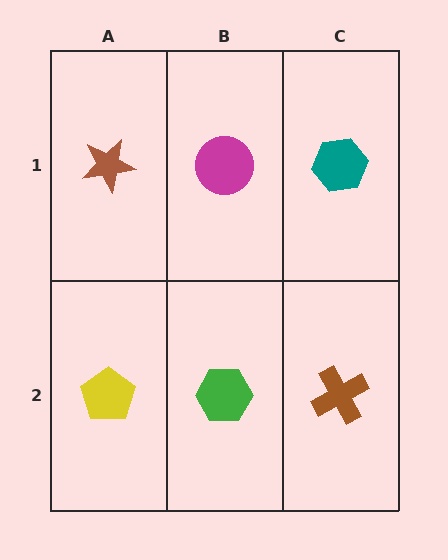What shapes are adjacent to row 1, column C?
A brown cross (row 2, column C), a magenta circle (row 1, column B).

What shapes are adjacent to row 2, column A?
A brown star (row 1, column A), a green hexagon (row 2, column B).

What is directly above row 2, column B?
A magenta circle.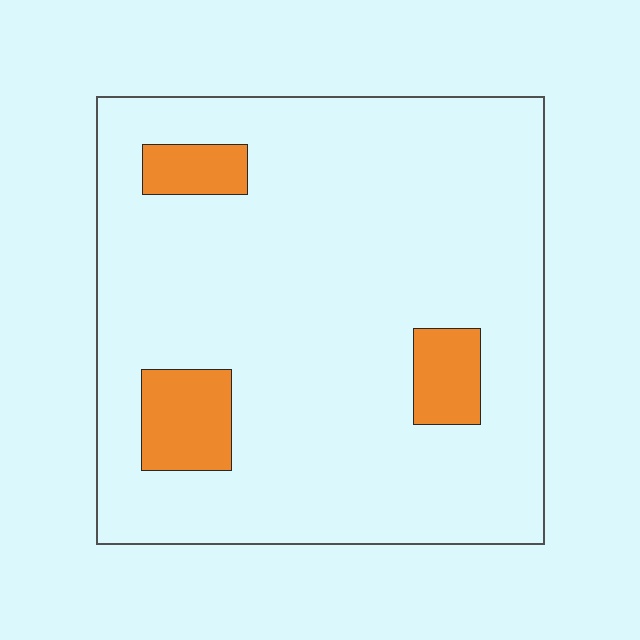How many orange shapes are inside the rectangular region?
3.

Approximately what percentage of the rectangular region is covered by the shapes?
Approximately 10%.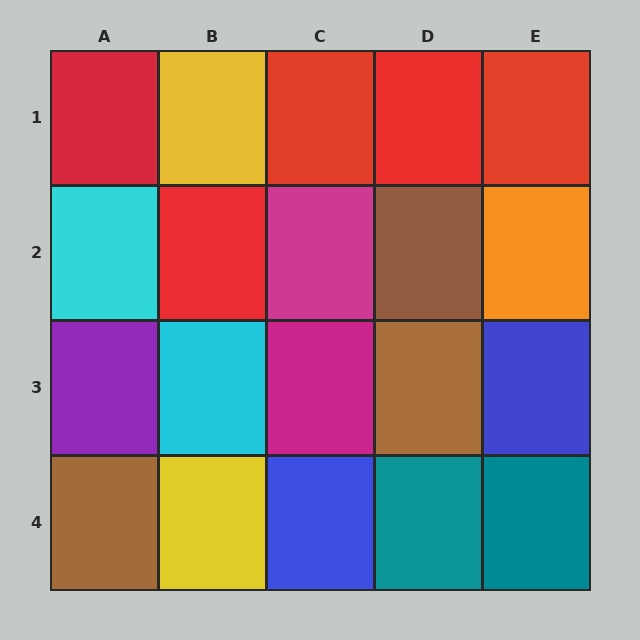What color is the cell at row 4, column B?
Yellow.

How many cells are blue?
2 cells are blue.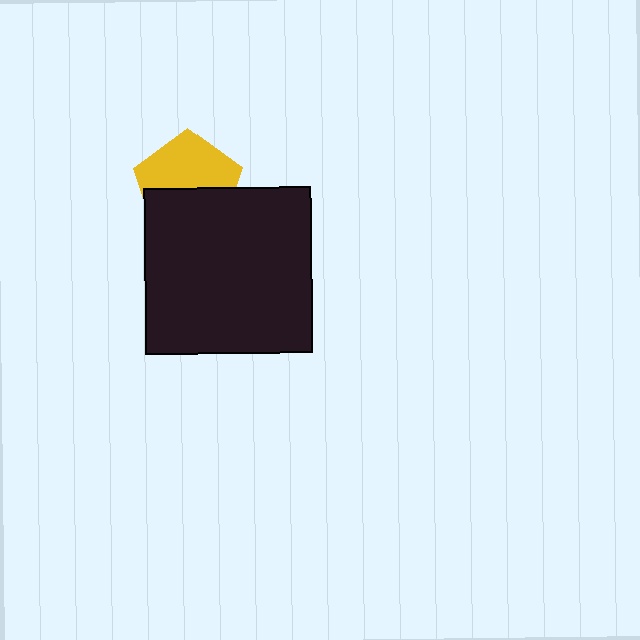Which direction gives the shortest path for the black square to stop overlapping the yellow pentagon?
Moving down gives the shortest separation.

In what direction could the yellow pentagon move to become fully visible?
The yellow pentagon could move up. That would shift it out from behind the black square entirely.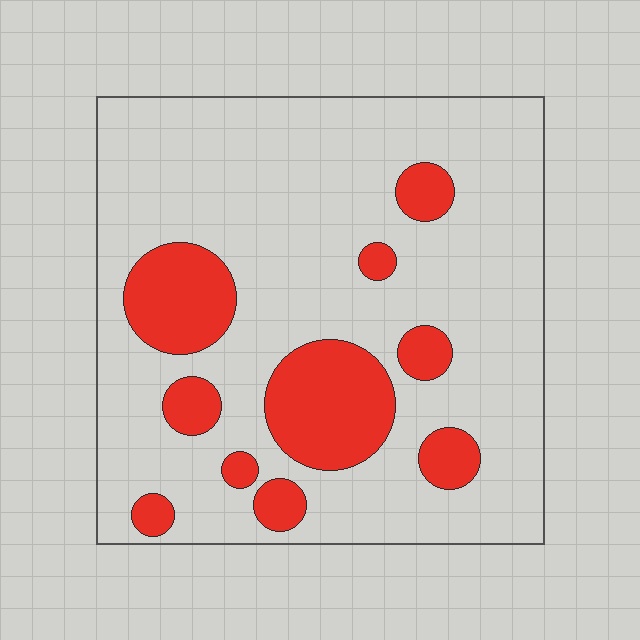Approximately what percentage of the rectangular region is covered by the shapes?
Approximately 20%.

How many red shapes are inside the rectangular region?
10.